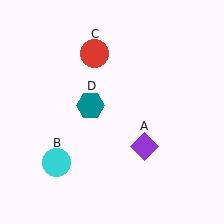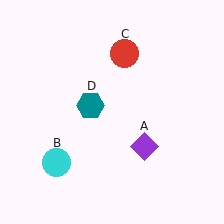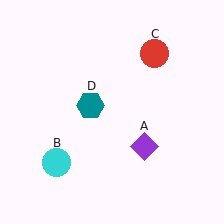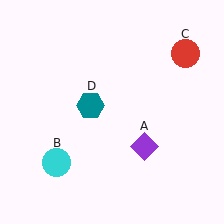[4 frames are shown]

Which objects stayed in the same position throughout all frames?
Purple diamond (object A) and cyan circle (object B) and teal hexagon (object D) remained stationary.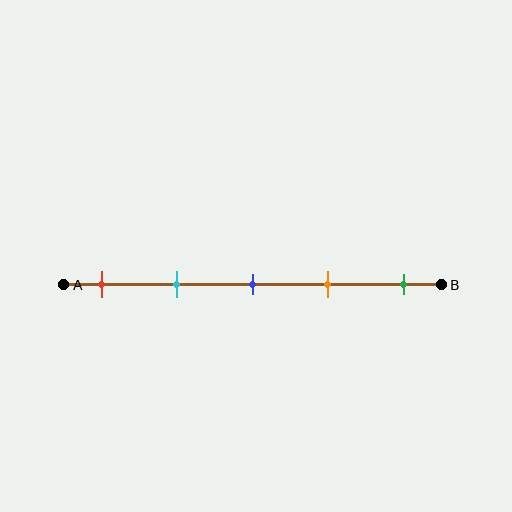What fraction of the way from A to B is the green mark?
The green mark is approximately 90% (0.9) of the way from A to B.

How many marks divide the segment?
There are 5 marks dividing the segment.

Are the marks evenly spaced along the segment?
Yes, the marks are approximately evenly spaced.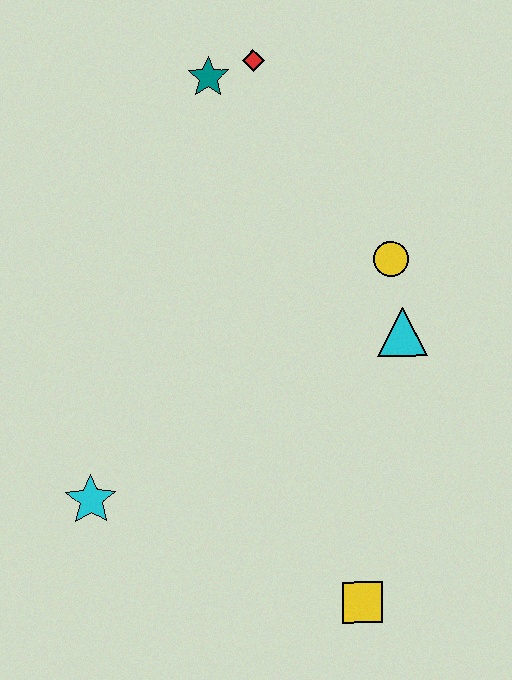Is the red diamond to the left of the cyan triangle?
Yes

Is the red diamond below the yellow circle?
No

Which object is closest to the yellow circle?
The cyan triangle is closest to the yellow circle.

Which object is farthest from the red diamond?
The yellow square is farthest from the red diamond.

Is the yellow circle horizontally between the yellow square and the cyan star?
No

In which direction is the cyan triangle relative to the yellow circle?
The cyan triangle is below the yellow circle.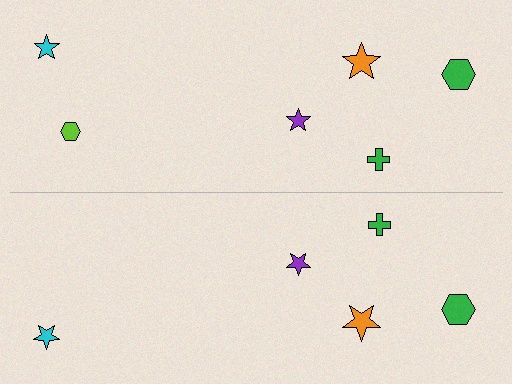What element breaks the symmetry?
A lime hexagon is missing from the bottom side.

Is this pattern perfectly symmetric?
No, the pattern is not perfectly symmetric. A lime hexagon is missing from the bottom side.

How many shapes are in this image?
There are 11 shapes in this image.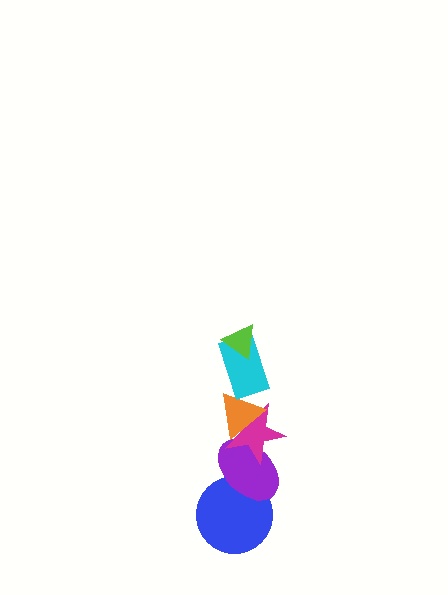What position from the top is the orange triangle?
The orange triangle is 3rd from the top.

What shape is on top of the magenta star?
The orange triangle is on top of the magenta star.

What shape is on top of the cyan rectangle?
The lime triangle is on top of the cyan rectangle.